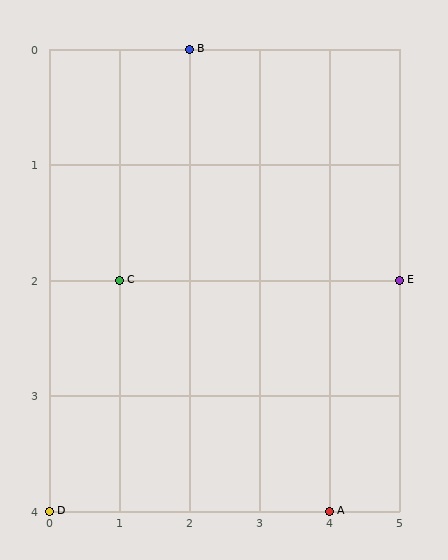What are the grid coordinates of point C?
Point C is at grid coordinates (1, 2).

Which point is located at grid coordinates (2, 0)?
Point B is at (2, 0).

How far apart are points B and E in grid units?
Points B and E are 3 columns and 2 rows apart (about 3.6 grid units diagonally).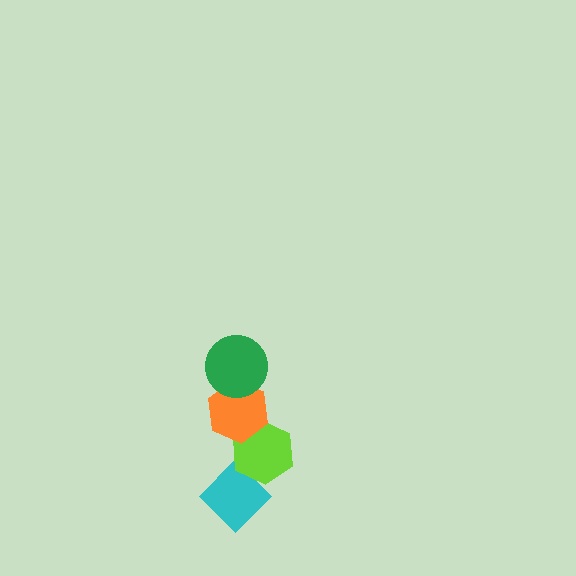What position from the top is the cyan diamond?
The cyan diamond is 4th from the top.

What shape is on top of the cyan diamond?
The lime hexagon is on top of the cyan diamond.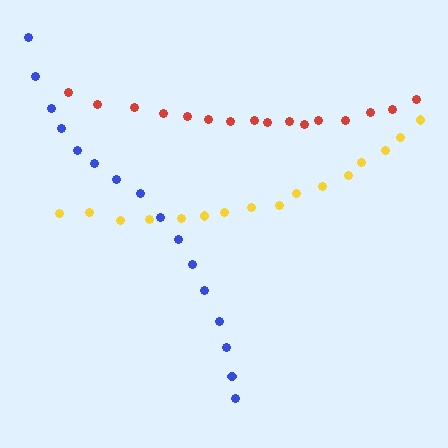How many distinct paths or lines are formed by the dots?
There are 3 distinct paths.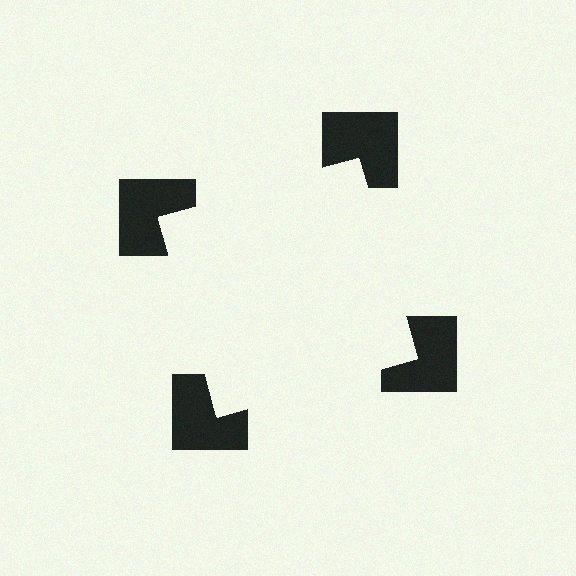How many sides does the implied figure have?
4 sides.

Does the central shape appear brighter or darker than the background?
It typically appears slightly brighter than the background, even though no actual brightness change is drawn.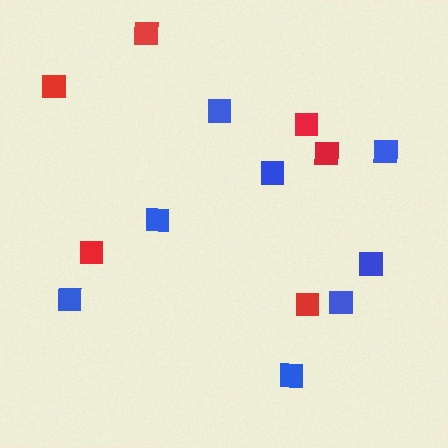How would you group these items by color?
There are 2 groups: one group of red squares (6) and one group of blue squares (8).